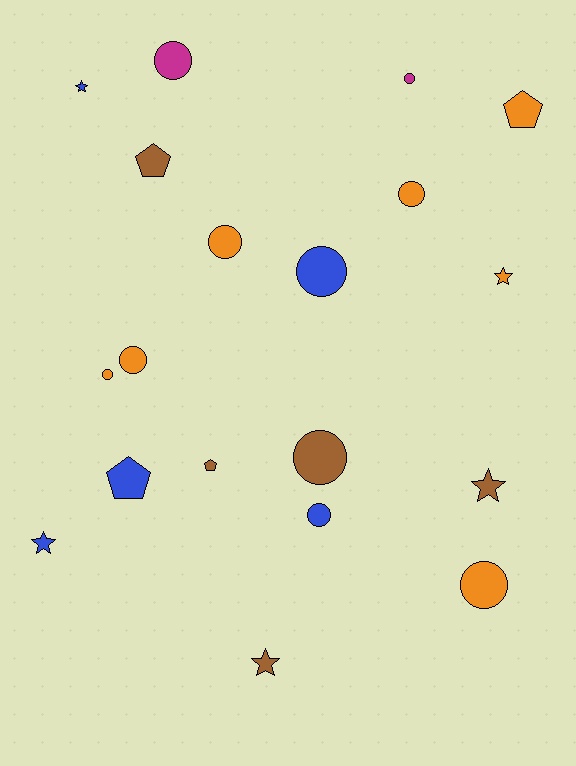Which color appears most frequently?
Orange, with 7 objects.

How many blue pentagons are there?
There is 1 blue pentagon.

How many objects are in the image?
There are 19 objects.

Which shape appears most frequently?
Circle, with 10 objects.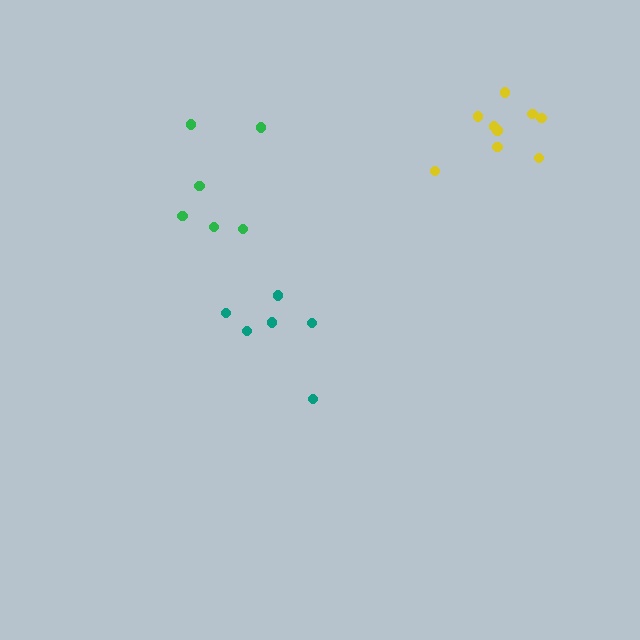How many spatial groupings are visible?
There are 3 spatial groupings.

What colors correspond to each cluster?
The clusters are colored: teal, green, yellow.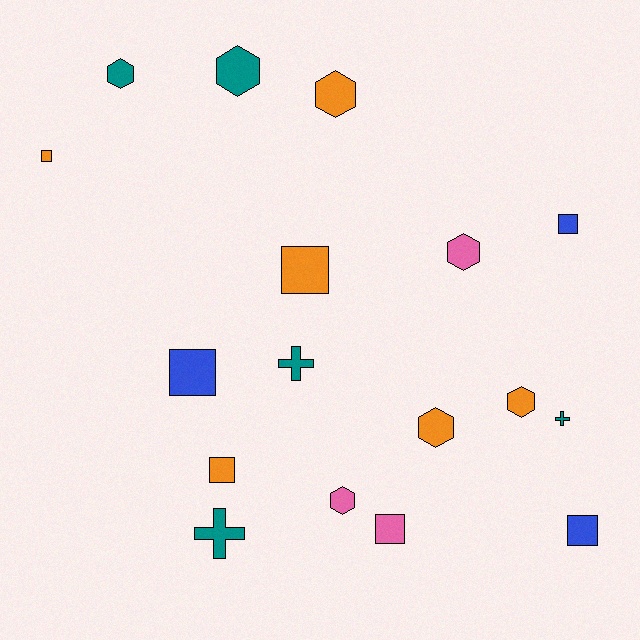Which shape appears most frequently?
Square, with 7 objects.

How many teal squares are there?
There are no teal squares.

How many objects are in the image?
There are 17 objects.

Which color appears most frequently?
Orange, with 6 objects.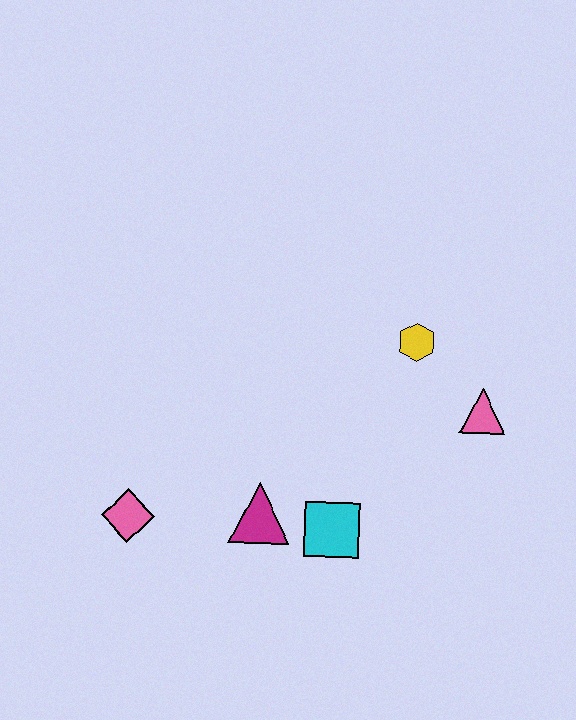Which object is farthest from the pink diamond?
The pink triangle is farthest from the pink diamond.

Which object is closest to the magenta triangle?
The cyan square is closest to the magenta triangle.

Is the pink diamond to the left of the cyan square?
Yes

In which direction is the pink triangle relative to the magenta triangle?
The pink triangle is to the right of the magenta triangle.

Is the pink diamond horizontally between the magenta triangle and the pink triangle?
No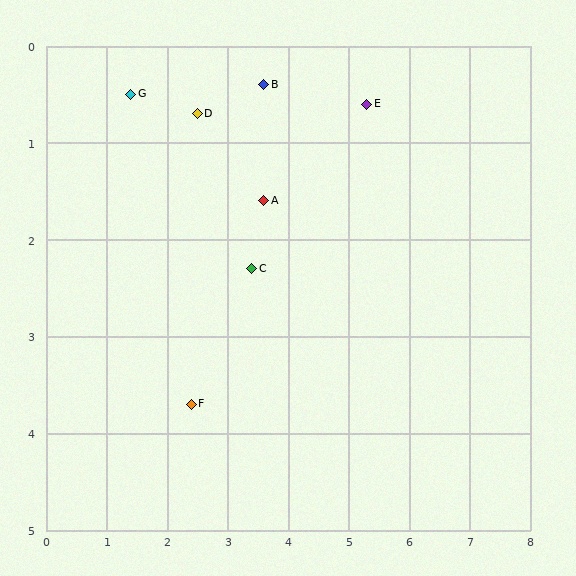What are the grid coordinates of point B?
Point B is at approximately (3.6, 0.4).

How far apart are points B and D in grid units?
Points B and D are about 1.1 grid units apart.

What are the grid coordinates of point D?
Point D is at approximately (2.5, 0.7).